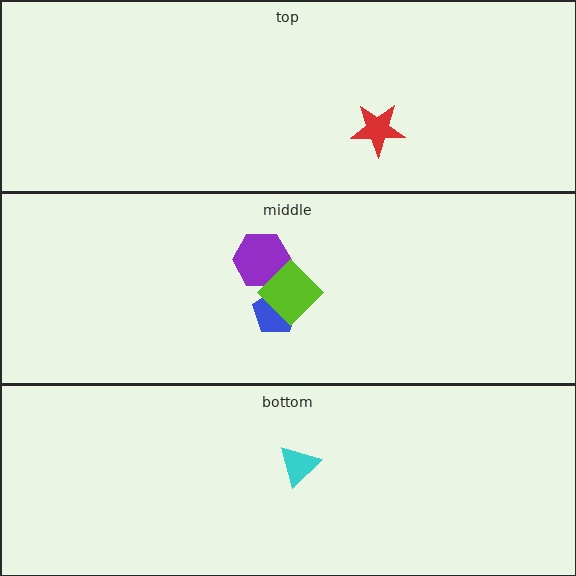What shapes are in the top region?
The red star.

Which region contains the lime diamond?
The middle region.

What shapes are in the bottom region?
The cyan triangle.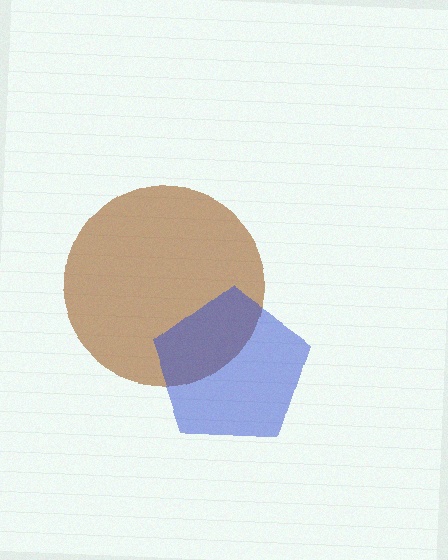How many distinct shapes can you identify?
There are 2 distinct shapes: a brown circle, a blue pentagon.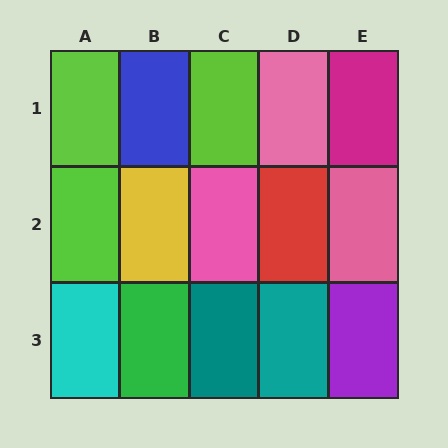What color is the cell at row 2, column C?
Pink.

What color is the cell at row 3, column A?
Cyan.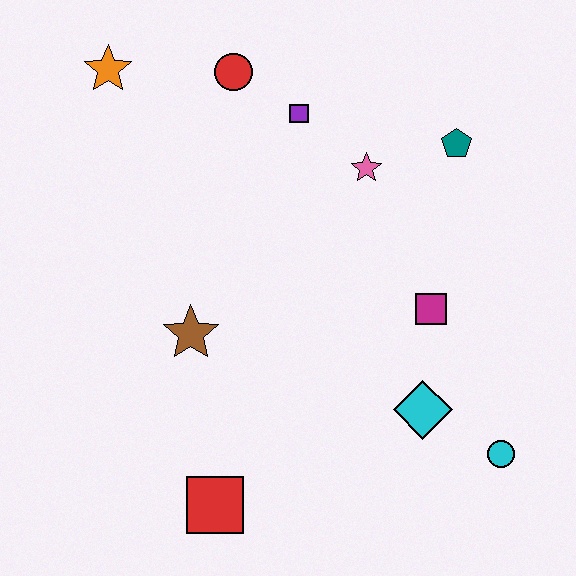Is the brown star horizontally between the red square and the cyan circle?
No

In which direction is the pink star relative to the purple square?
The pink star is to the right of the purple square.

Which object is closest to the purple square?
The red circle is closest to the purple square.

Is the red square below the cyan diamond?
Yes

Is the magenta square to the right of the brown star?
Yes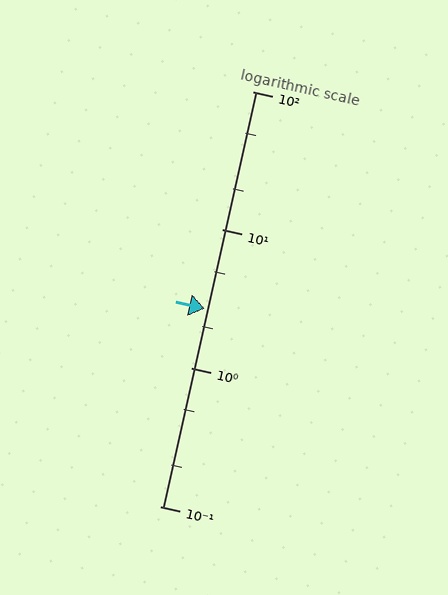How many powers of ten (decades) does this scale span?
The scale spans 3 decades, from 0.1 to 100.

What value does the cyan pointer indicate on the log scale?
The pointer indicates approximately 2.7.